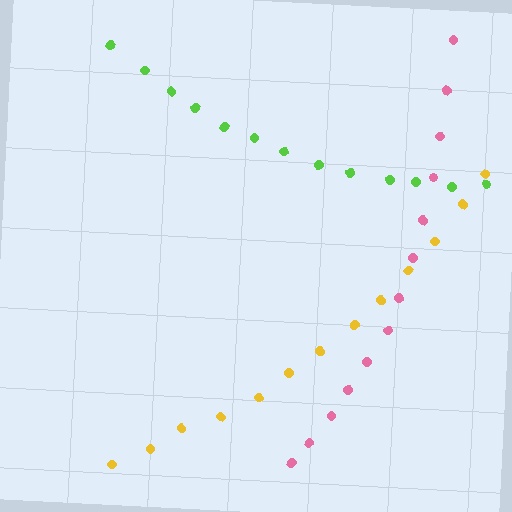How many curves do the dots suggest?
There are 3 distinct paths.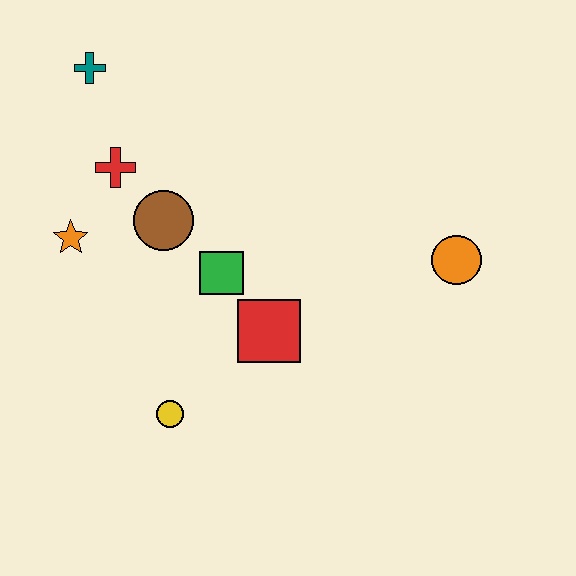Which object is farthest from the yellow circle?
The teal cross is farthest from the yellow circle.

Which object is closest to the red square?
The green square is closest to the red square.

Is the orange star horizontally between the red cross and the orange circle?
No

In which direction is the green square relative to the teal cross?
The green square is below the teal cross.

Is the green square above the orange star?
No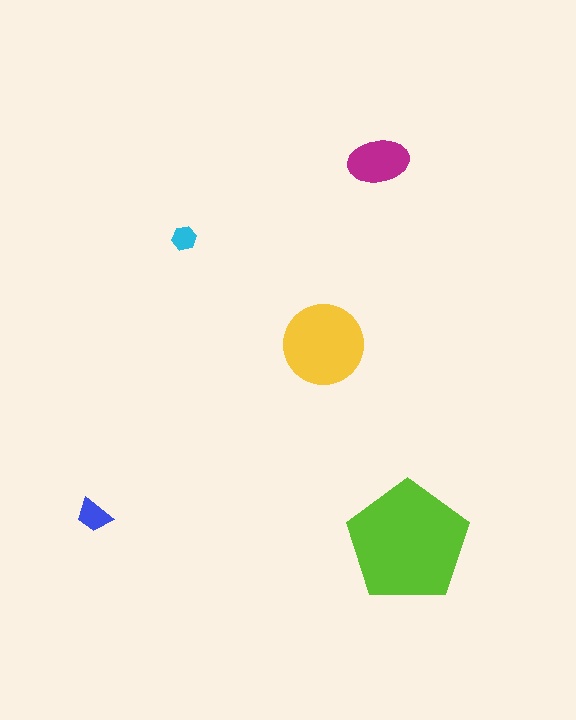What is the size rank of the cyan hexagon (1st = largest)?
5th.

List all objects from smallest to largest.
The cyan hexagon, the blue trapezoid, the magenta ellipse, the yellow circle, the lime pentagon.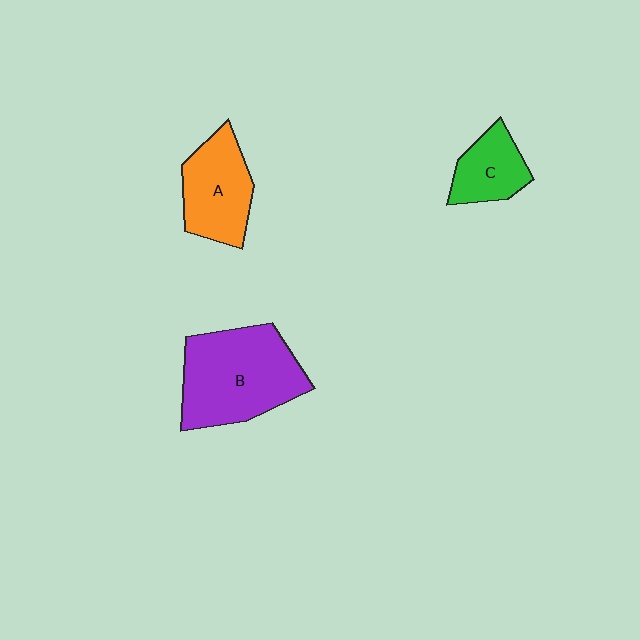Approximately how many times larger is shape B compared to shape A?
Approximately 1.6 times.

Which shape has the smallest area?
Shape C (green).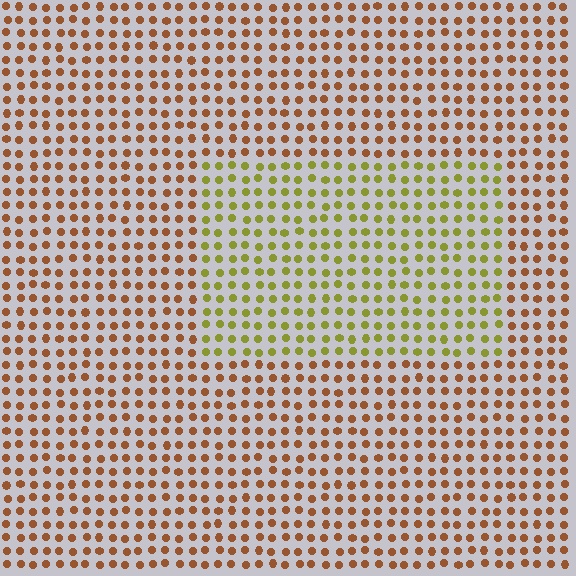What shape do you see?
I see a rectangle.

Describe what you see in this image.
The image is filled with small brown elements in a uniform arrangement. A rectangle-shaped region is visible where the elements are tinted to a slightly different hue, forming a subtle color boundary.